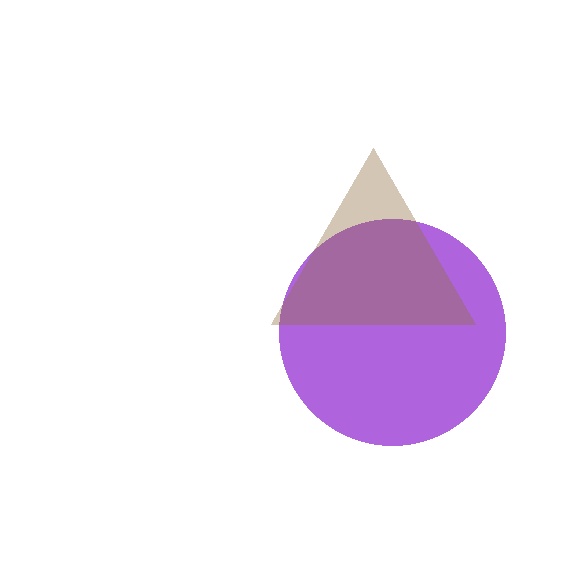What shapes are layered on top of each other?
The layered shapes are: a purple circle, a brown triangle.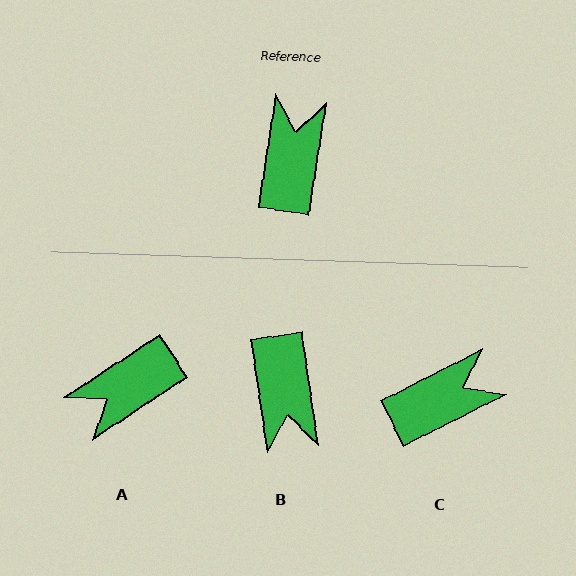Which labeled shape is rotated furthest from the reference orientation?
B, about 163 degrees away.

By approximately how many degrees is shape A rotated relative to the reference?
Approximately 133 degrees counter-clockwise.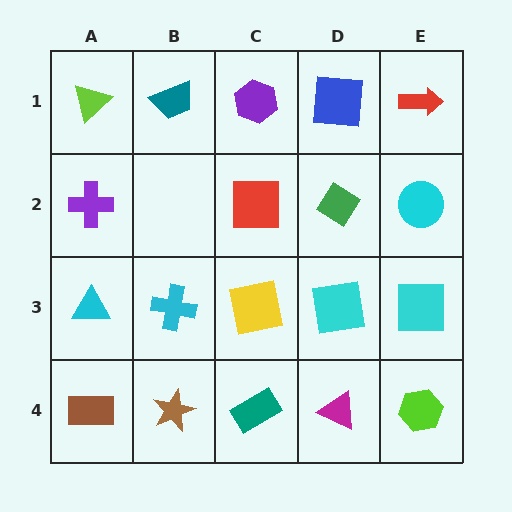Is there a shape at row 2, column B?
No, that cell is empty.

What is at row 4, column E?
A lime hexagon.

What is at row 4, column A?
A brown rectangle.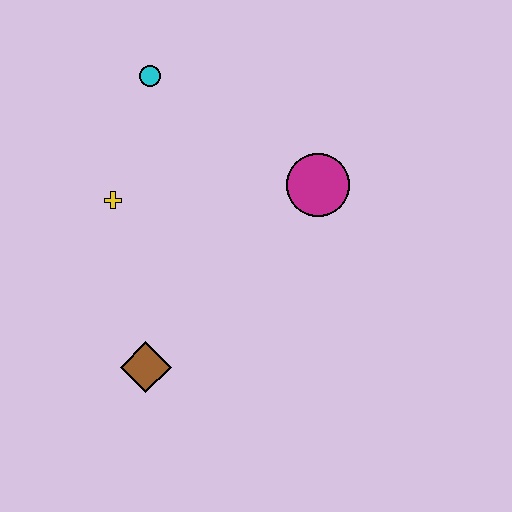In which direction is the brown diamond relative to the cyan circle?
The brown diamond is below the cyan circle.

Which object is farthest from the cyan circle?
The brown diamond is farthest from the cyan circle.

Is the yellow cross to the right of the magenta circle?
No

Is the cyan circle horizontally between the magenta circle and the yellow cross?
Yes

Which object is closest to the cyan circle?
The yellow cross is closest to the cyan circle.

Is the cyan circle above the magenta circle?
Yes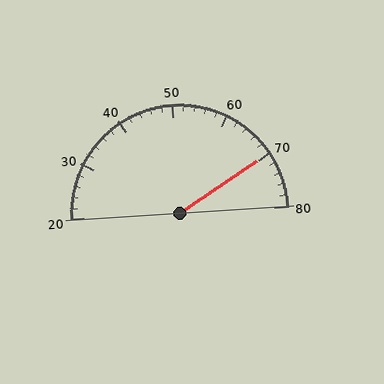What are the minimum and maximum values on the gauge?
The gauge ranges from 20 to 80.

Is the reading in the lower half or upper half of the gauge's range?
The reading is in the upper half of the range (20 to 80).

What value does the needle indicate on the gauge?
The needle indicates approximately 70.